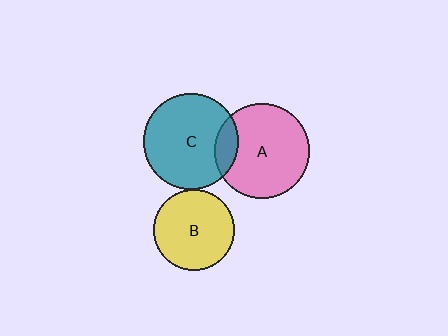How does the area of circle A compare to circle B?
Approximately 1.4 times.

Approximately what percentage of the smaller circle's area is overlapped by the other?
Approximately 15%.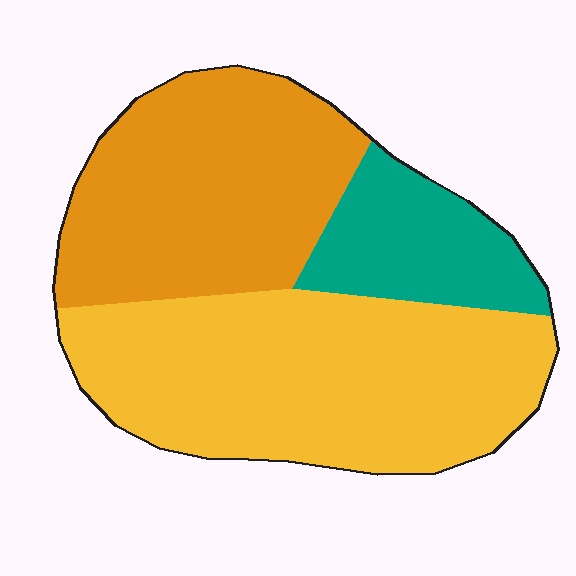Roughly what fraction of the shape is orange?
Orange takes up between a third and a half of the shape.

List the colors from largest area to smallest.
From largest to smallest: yellow, orange, teal.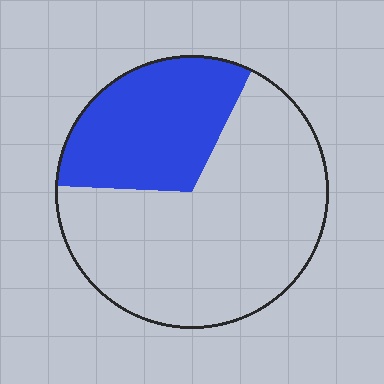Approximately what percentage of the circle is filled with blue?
Approximately 30%.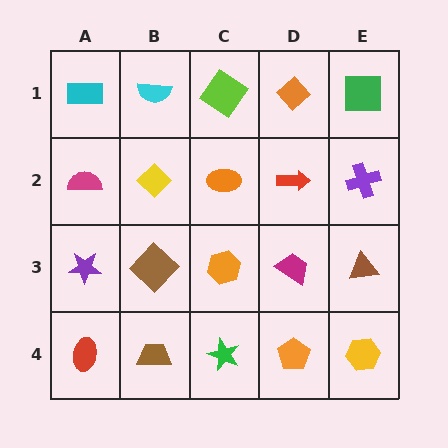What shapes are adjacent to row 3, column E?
A purple cross (row 2, column E), a yellow hexagon (row 4, column E), a magenta trapezoid (row 3, column D).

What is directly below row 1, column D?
A red arrow.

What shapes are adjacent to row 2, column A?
A cyan rectangle (row 1, column A), a purple star (row 3, column A), a yellow diamond (row 2, column B).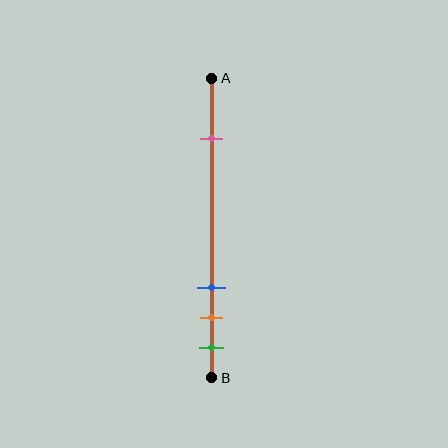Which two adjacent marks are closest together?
The orange and green marks are the closest adjacent pair.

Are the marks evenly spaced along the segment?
No, the marks are not evenly spaced.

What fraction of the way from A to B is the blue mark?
The blue mark is approximately 70% (0.7) of the way from A to B.